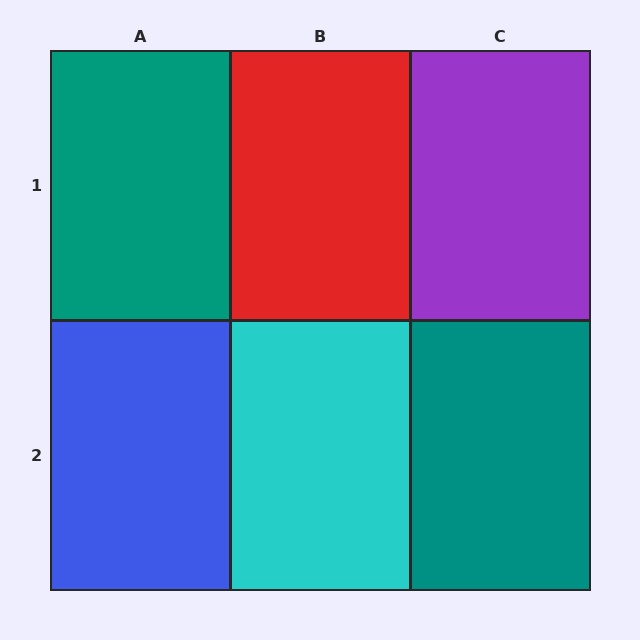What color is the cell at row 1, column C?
Purple.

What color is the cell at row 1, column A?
Teal.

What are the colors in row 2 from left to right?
Blue, cyan, teal.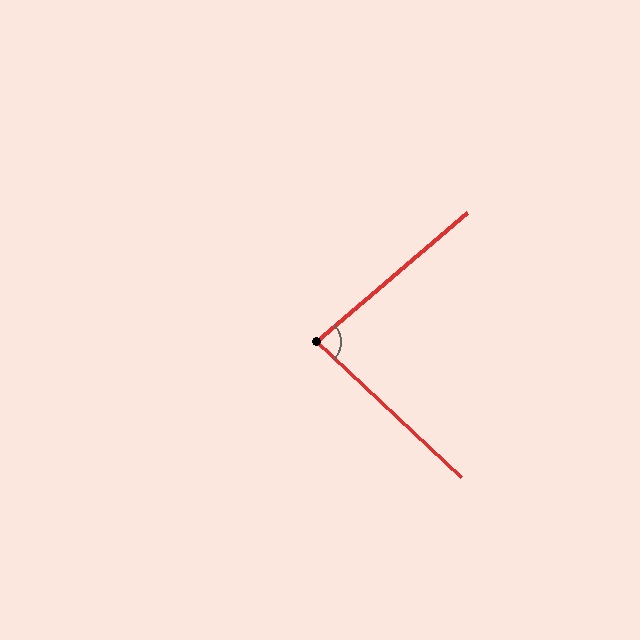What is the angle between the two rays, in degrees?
Approximately 84 degrees.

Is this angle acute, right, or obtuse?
It is acute.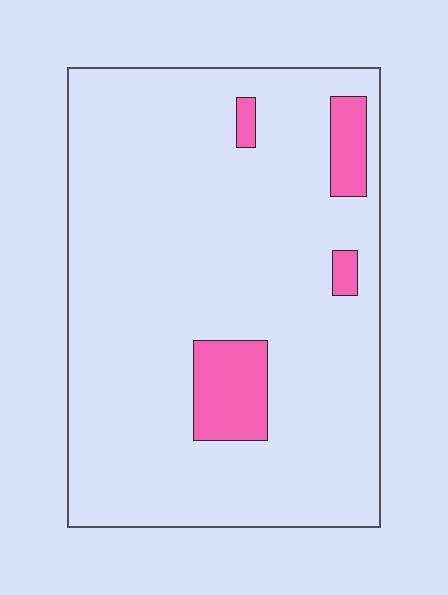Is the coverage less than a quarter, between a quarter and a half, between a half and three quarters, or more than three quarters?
Less than a quarter.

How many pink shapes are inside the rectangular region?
4.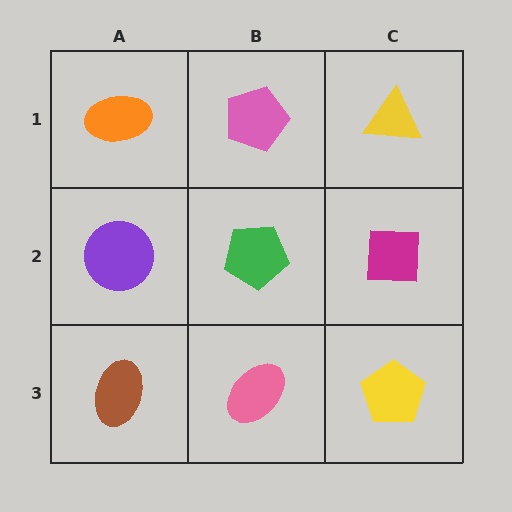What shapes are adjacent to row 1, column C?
A magenta square (row 2, column C), a pink pentagon (row 1, column B).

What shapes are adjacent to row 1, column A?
A purple circle (row 2, column A), a pink pentagon (row 1, column B).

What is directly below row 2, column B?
A pink ellipse.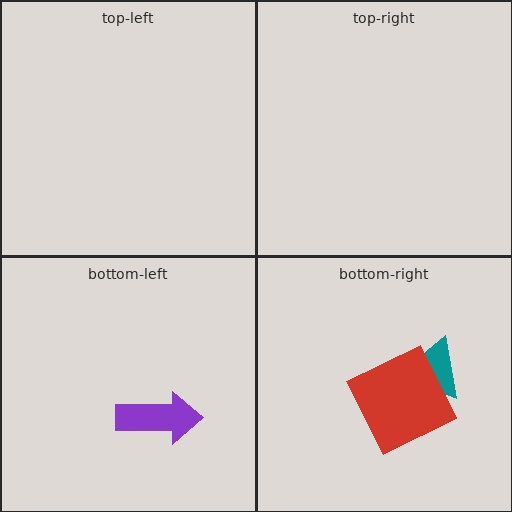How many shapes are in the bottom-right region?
2.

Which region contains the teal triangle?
The bottom-right region.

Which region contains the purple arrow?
The bottom-left region.